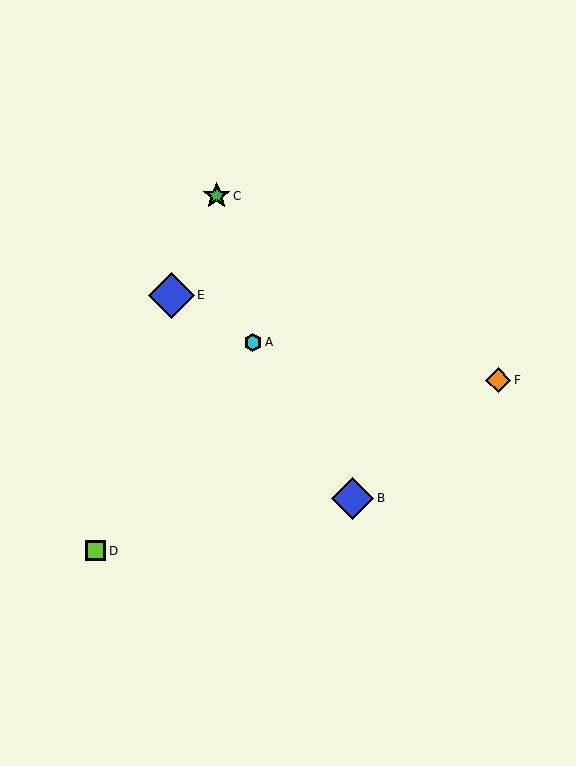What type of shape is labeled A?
Shape A is a cyan hexagon.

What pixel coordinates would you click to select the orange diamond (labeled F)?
Click at (498, 380) to select the orange diamond F.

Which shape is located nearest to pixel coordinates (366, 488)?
The blue diamond (labeled B) at (353, 498) is nearest to that location.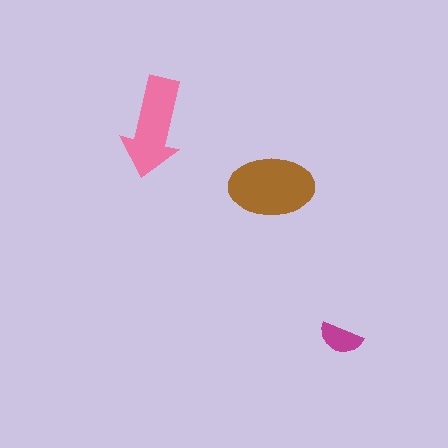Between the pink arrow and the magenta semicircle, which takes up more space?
The pink arrow.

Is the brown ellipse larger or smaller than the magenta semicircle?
Larger.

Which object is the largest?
The brown ellipse.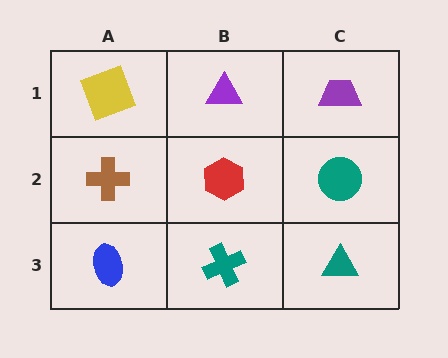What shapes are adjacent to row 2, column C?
A purple trapezoid (row 1, column C), a teal triangle (row 3, column C), a red hexagon (row 2, column B).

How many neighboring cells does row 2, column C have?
3.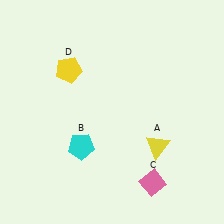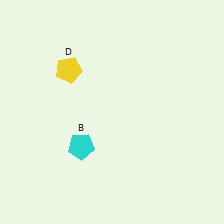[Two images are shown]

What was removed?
The yellow triangle (A), the pink diamond (C) were removed in Image 2.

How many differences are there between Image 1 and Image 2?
There are 2 differences between the two images.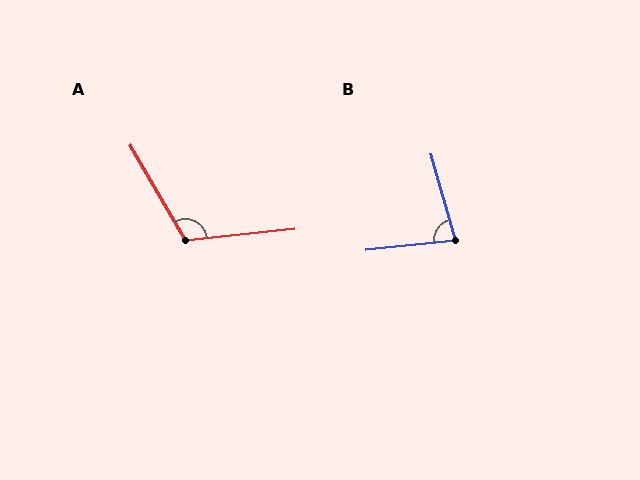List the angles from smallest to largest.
B (80°), A (114°).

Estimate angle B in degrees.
Approximately 80 degrees.